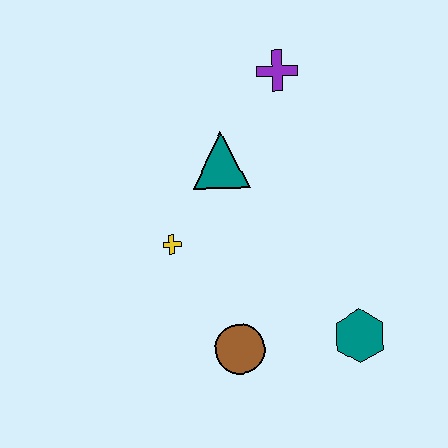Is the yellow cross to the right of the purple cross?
No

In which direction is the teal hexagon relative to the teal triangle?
The teal hexagon is below the teal triangle.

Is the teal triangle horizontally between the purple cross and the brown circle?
No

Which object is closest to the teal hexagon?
The brown circle is closest to the teal hexagon.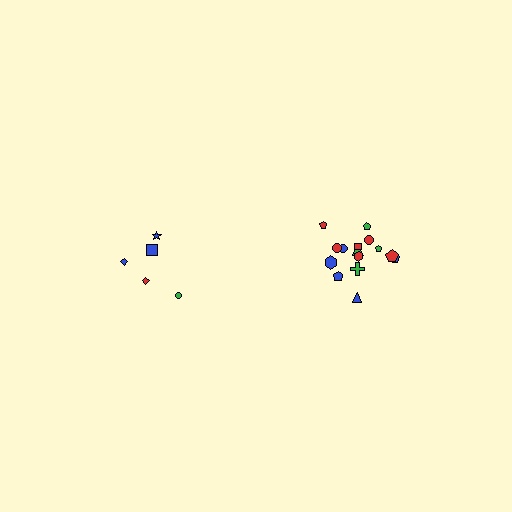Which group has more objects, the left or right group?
The right group.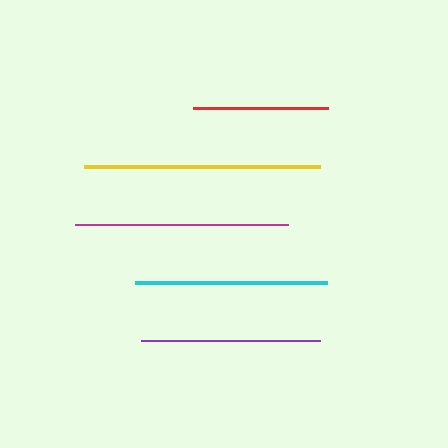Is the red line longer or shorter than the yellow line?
The yellow line is longer than the red line.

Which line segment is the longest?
The yellow line is the longest at approximately 236 pixels.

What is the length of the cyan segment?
The cyan segment is approximately 192 pixels long.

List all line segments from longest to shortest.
From longest to shortest: yellow, magenta, cyan, purple, red.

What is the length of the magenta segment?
The magenta segment is approximately 213 pixels long.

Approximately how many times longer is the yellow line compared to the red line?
The yellow line is approximately 1.7 times the length of the red line.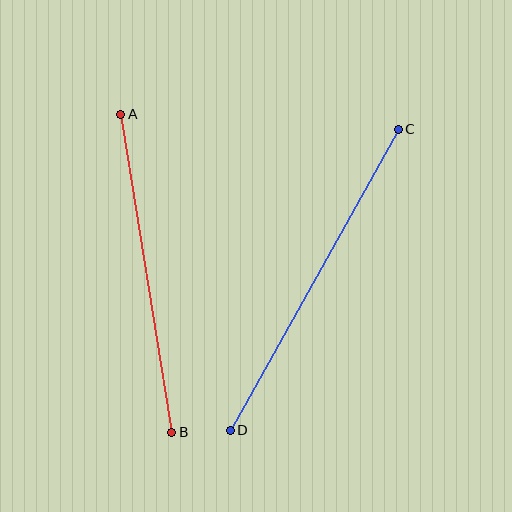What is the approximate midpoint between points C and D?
The midpoint is at approximately (314, 280) pixels.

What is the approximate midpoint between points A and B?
The midpoint is at approximately (146, 273) pixels.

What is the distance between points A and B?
The distance is approximately 322 pixels.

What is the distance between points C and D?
The distance is approximately 345 pixels.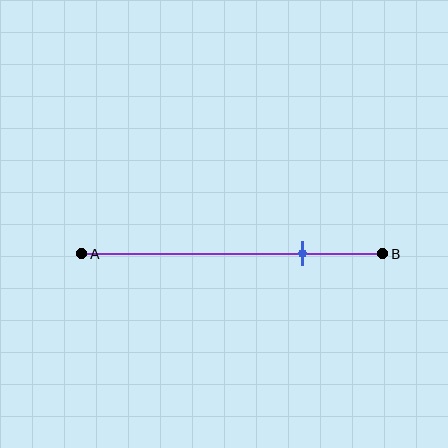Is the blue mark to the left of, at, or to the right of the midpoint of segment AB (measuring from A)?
The blue mark is to the right of the midpoint of segment AB.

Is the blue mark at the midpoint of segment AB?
No, the mark is at about 75% from A, not at the 50% midpoint.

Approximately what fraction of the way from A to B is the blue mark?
The blue mark is approximately 75% of the way from A to B.